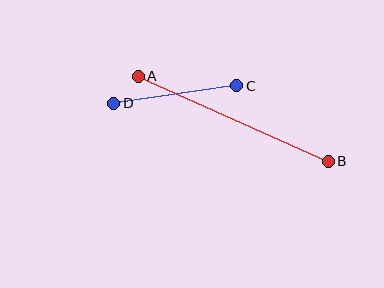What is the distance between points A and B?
The distance is approximately 208 pixels.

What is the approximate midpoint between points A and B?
The midpoint is at approximately (233, 119) pixels.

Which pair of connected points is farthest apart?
Points A and B are farthest apart.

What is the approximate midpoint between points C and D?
The midpoint is at approximately (175, 95) pixels.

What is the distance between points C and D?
The distance is approximately 124 pixels.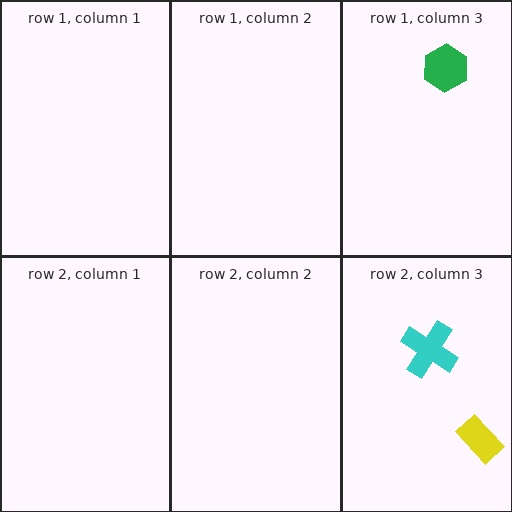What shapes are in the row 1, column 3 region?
The green hexagon.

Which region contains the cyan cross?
The row 2, column 3 region.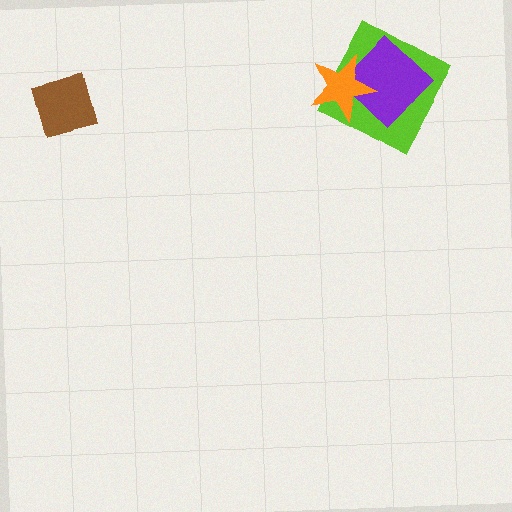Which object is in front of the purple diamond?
The orange star is in front of the purple diamond.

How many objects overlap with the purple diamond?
2 objects overlap with the purple diamond.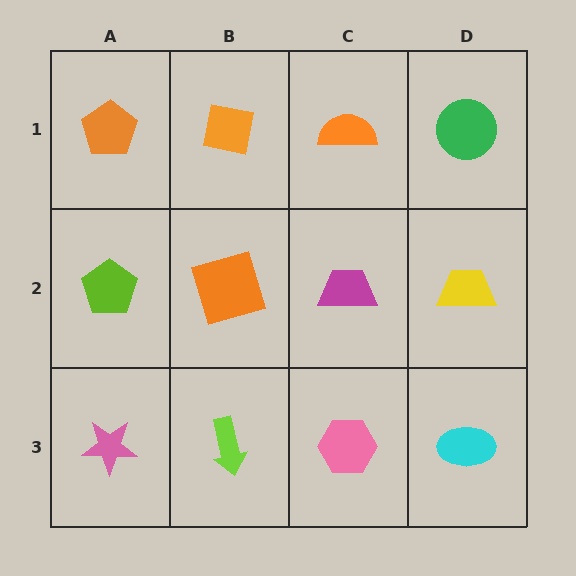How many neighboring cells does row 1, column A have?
2.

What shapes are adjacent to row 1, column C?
A magenta trapezoid (row 2, column C), an orange square (row 1, column B), a green circle (row 1, column D).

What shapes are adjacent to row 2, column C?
An orange semicircle (row 1, column C), a pink hexagon (row 3, column C), an orange square (row 2, column B), a yellow trapezoid (row 2, column D).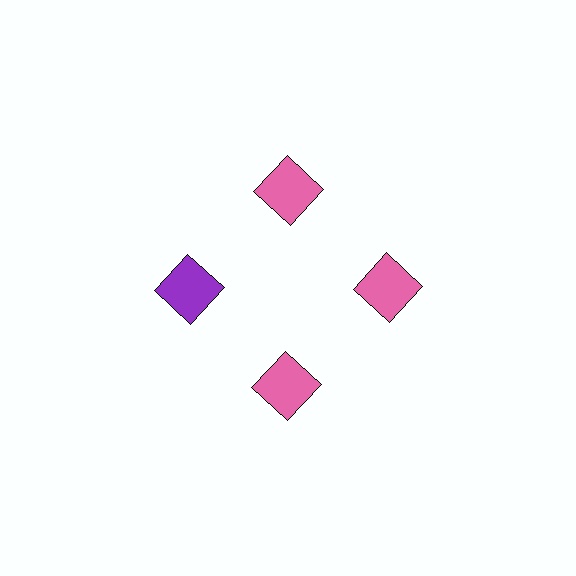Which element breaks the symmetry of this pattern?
The purple square at roughly the 9 o'clock position breaks the symmetry. All other shapes are pink squares.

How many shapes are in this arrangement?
There are 4 shapes arranged in a ring pattern.